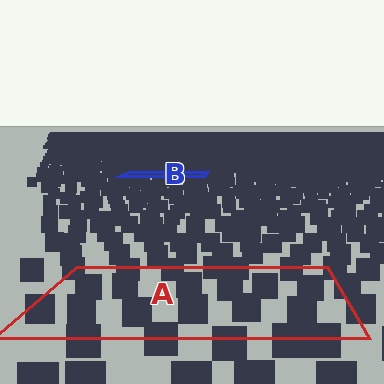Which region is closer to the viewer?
Region A is closer. The texture elements there are larger and more spread out.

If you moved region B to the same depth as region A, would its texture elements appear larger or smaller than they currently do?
They would appear larger. At a closer depth, the same texture elements are projected at a bigger on-screen size.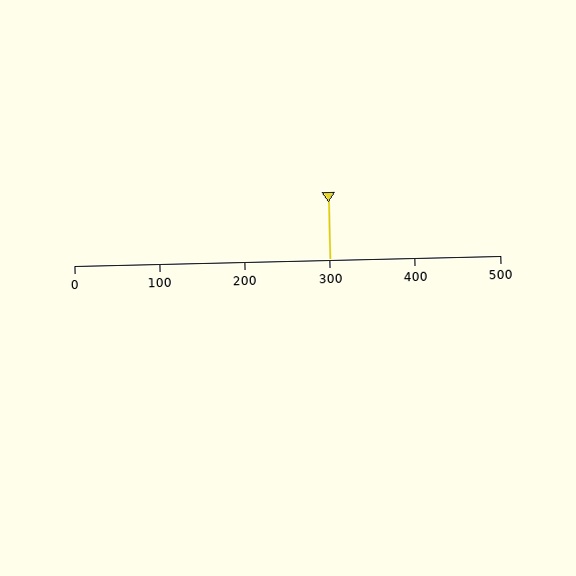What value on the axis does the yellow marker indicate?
The marker indicates approximately 300.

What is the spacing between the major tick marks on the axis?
The major ticks are spaced 100 apart.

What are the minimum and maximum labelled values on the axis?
The axis runs from 0 to 500.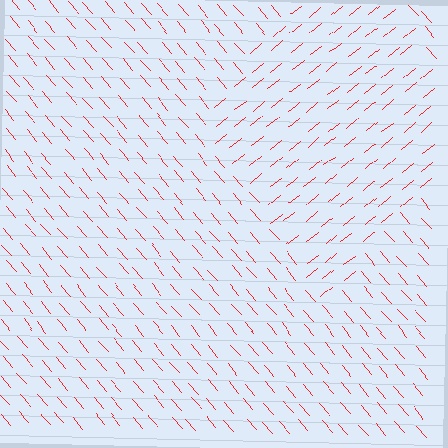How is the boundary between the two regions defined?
The boundary is defined purely by a change in line orientation (approximately 89 degrees difference). All lines are the same color and thickness.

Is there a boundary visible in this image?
Yes, there is a texture boundary formed by a change in line orientation.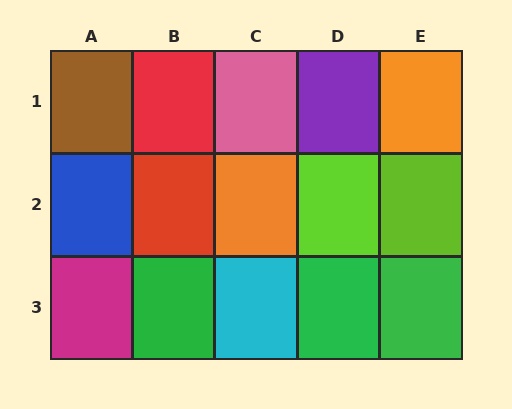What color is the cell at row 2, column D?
Lime.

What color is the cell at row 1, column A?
Brown.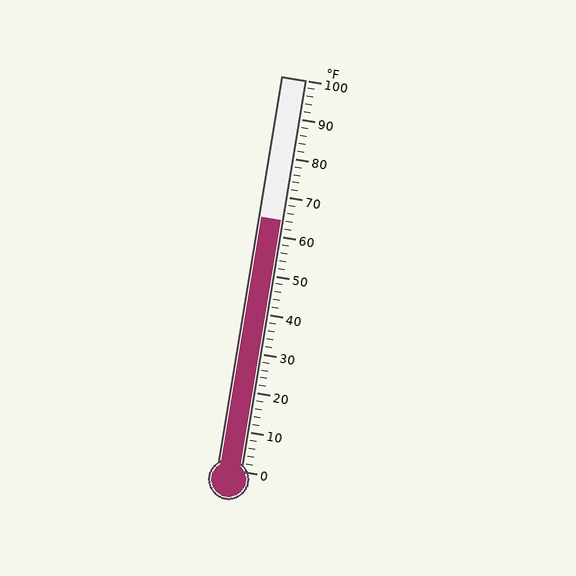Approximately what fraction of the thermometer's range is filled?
The thermometer is filled to approximately 65% of its range.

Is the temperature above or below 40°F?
The temperature is above 40°F.